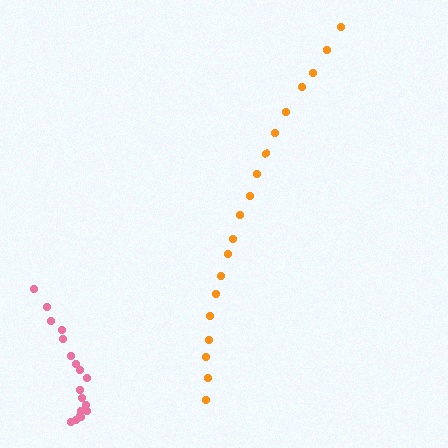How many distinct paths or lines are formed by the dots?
There are 2 distinct paths.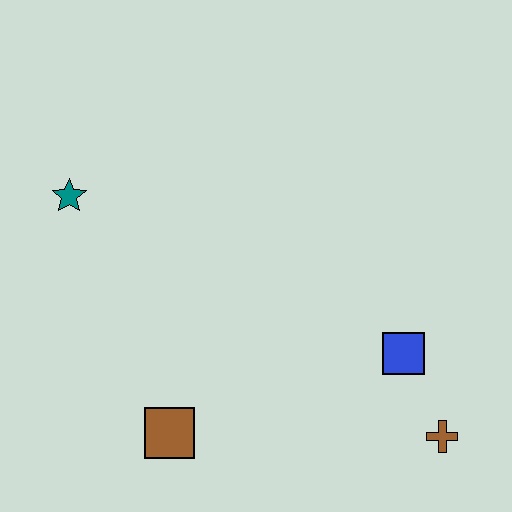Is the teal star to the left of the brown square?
Yes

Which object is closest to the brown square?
The blue square is closest to the brown square.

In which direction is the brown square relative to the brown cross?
The brown square is to the left of the brown cross.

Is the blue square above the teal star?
No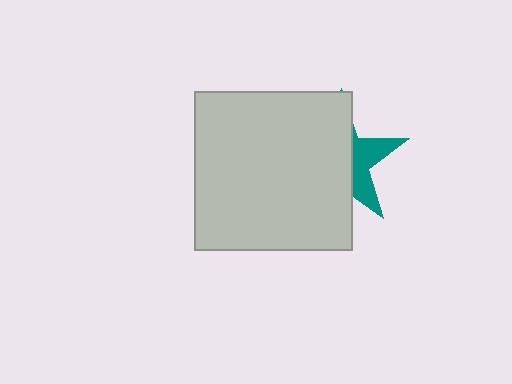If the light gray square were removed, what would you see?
You would see the complete teal star.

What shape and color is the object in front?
The object in front is a light gray square.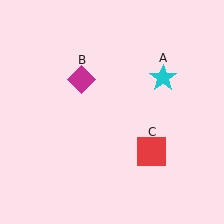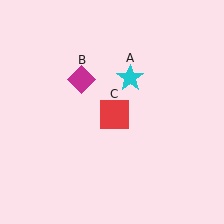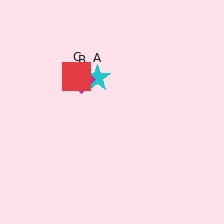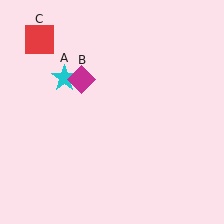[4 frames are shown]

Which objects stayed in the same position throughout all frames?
Magenta diamond (object B) remained stationary.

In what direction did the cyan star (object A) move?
The cyan star (object A) moved left.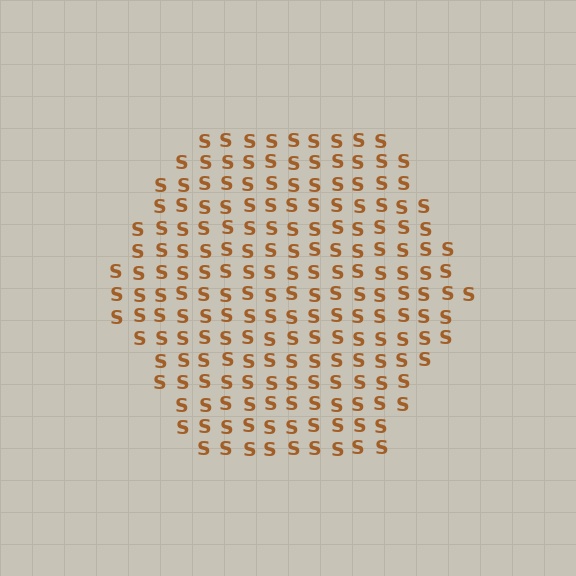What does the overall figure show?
The overall figure shows a hexagon.